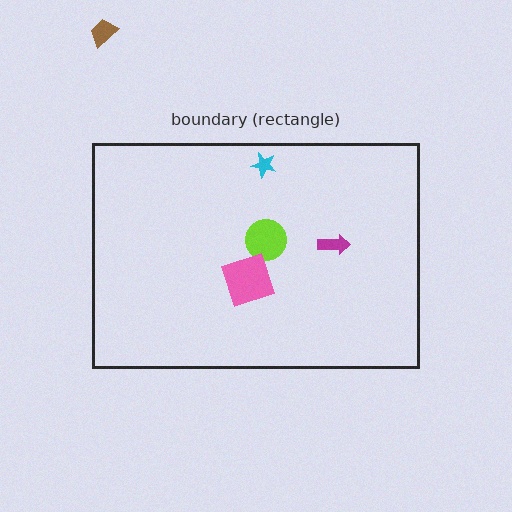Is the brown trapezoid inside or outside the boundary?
Outside.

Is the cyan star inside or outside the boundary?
Inside.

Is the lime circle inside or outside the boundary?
Inside.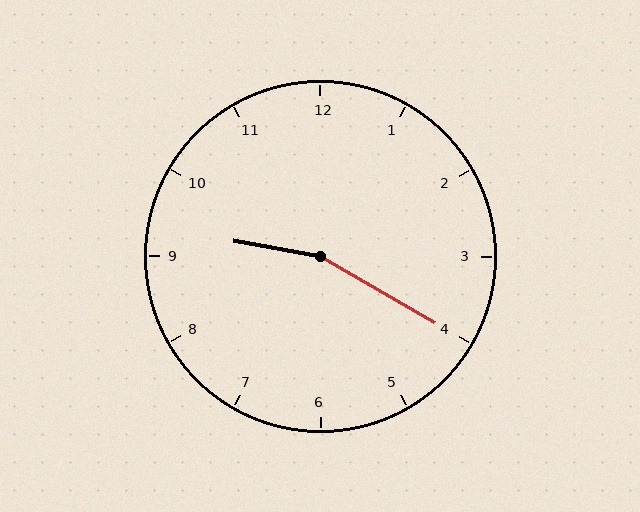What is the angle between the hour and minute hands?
Approximately 160 degrees.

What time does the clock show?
9:20.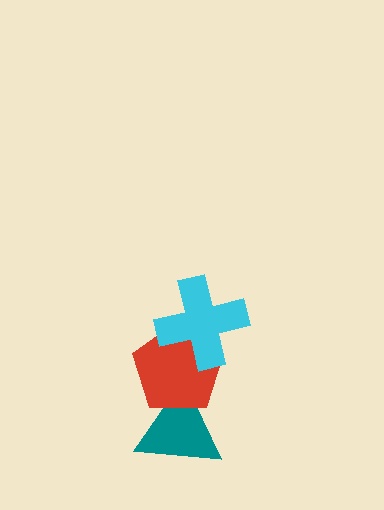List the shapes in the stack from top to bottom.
From top to bottom: the cyan cross, the red pentagon, the teal triangle.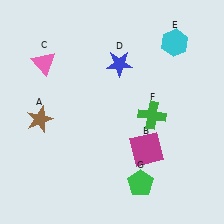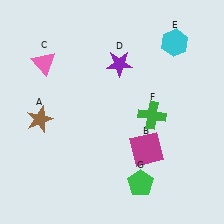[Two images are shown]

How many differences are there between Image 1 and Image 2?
There is 1 difference between the two images.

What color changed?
The star (D) changed from blue in Image 1 to purple in Image 2.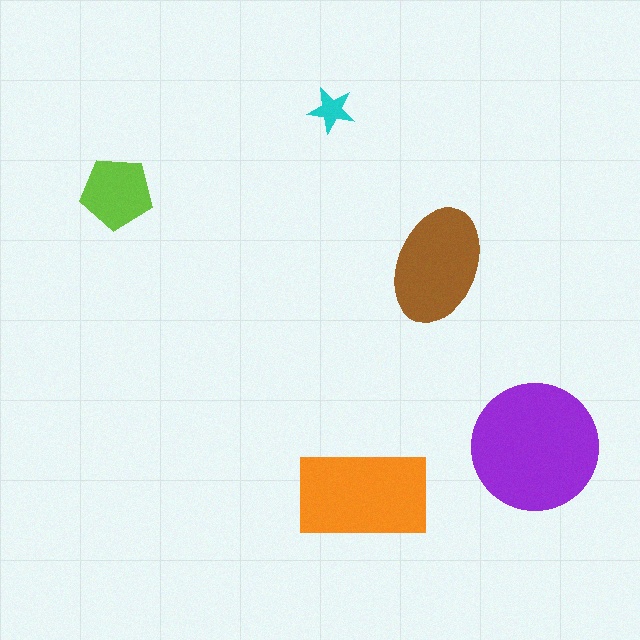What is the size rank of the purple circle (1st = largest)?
1st.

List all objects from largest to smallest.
The purple circle, the orange rectangle, the brown ellipse, the lime pentagon, the cyan star.